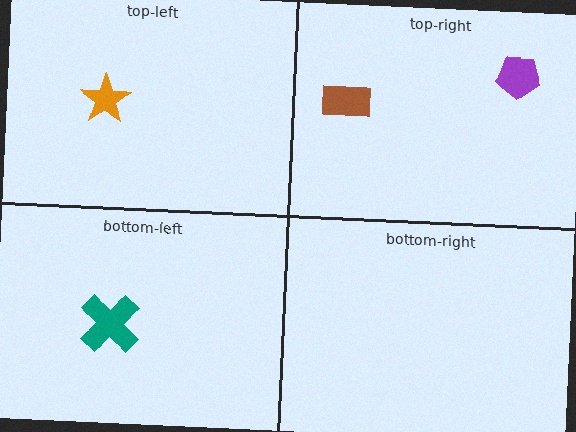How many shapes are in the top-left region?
1.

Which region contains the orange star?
The top-left region.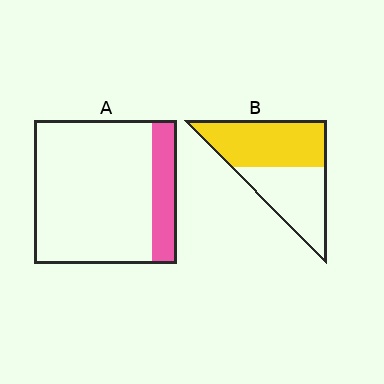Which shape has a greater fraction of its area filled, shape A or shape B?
Shape B.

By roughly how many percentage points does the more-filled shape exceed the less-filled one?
By roughly 35 percentage points (B over A).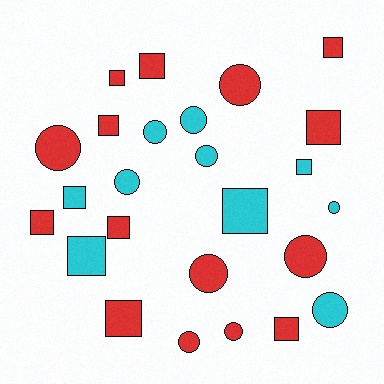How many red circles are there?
There are 6 red circles.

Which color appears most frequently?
Red, with 15 objects.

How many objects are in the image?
There are 25 objects.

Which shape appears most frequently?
Square, with 13 objects.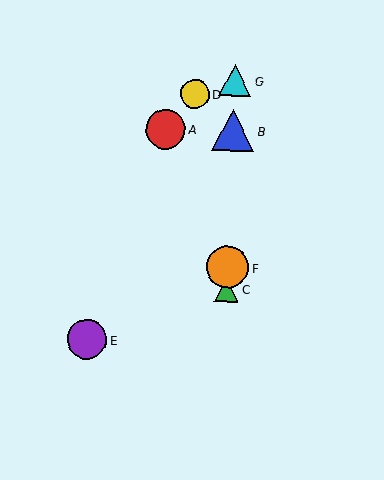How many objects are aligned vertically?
4 objects (B, C, F, G) are aligned vertically.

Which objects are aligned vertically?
Objects B, C, F, G are aligned vertically.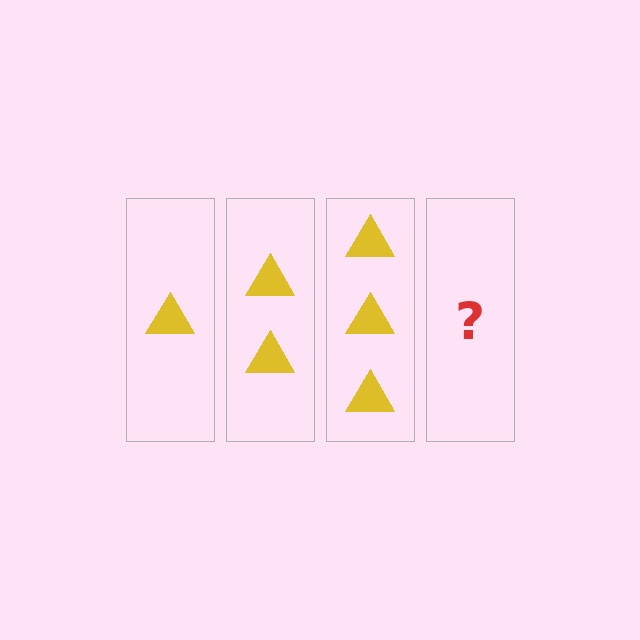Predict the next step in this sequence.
The next step is 4 triangles.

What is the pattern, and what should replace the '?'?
The pattern is that each step adds one more triangle. The '?' should be 4 triangles.